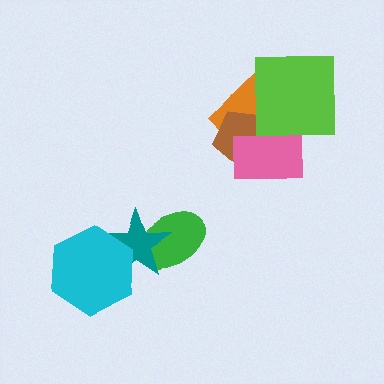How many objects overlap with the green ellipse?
1 object overlaps with the green ellipse.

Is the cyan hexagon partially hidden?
No, no other shape covers it.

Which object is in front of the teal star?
The cyan hexagon is in front of the teal star.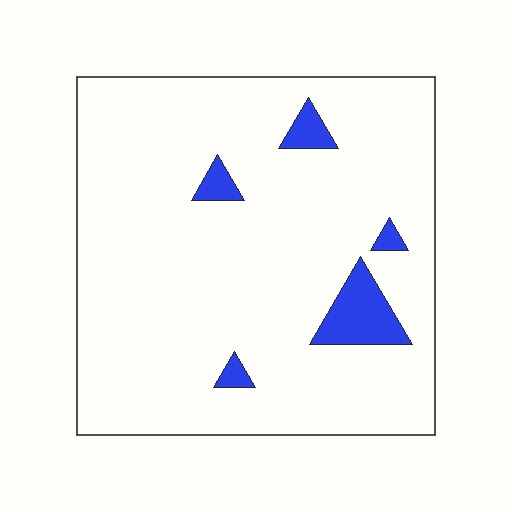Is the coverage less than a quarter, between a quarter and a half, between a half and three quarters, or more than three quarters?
Less than a quarter.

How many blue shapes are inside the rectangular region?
5.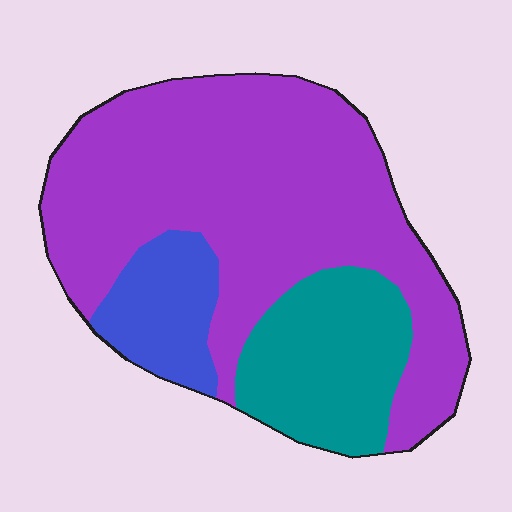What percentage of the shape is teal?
Teal covers about 20% of the shape.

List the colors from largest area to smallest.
From largest to smallest: purple, teal, blue.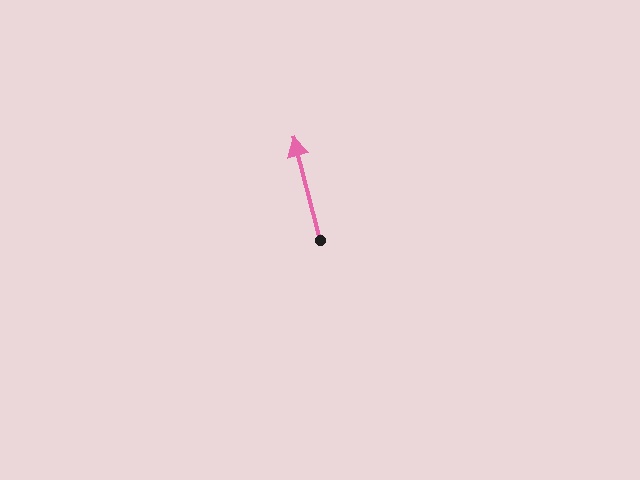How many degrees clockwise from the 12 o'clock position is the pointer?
Approximately 346 degrees.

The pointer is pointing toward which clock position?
Roughly 12 o'clock.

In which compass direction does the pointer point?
North.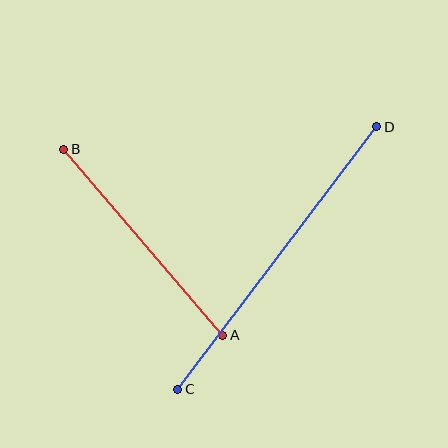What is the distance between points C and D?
The distance is approximately 329 pixels.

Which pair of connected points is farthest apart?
Points C and D are farthest apart.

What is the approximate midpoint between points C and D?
The midpoint is at approximately (277, 258) pixels.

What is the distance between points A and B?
The distance is approximately 245 pixels.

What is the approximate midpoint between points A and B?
The midpoint is at approximately (143, 242) pixels.